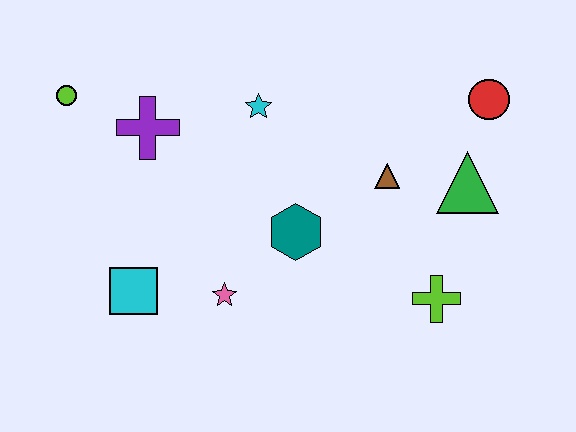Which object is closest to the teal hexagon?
The pink star is closest to the teal hexagon.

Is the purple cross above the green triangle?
Yes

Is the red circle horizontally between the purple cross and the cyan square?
No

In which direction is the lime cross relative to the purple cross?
The lime cross is to the right of the purple cross.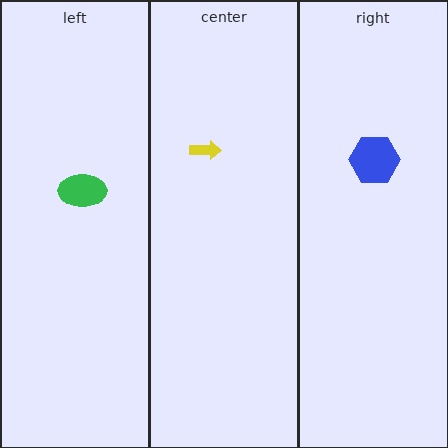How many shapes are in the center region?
1.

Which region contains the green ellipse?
The left region.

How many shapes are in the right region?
1.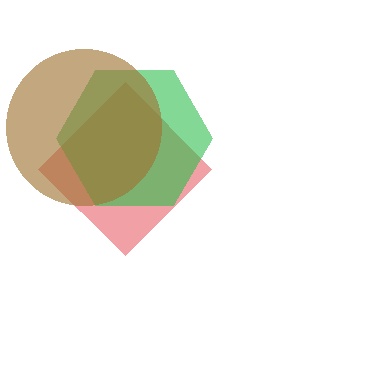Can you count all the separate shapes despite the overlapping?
Yes, there are 3 separate shapes.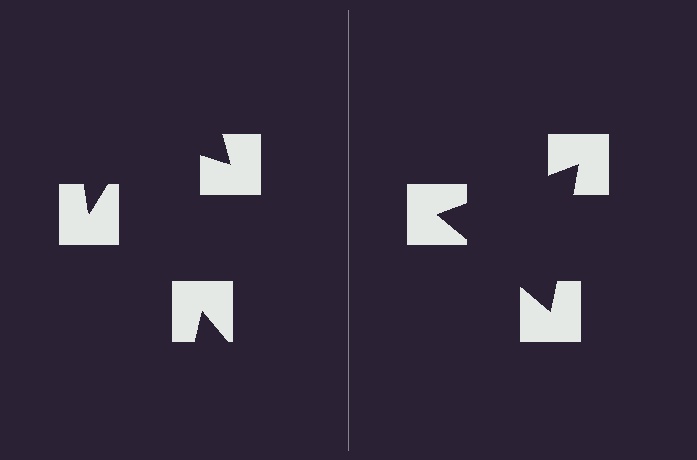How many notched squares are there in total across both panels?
6 — 3 on each side.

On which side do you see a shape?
An illusory triangle appears on the right side. On the left side the wedge cuts are rotated, so no coherent shape forms.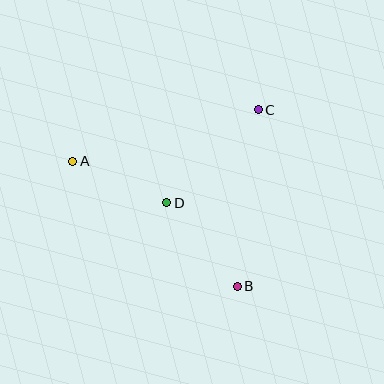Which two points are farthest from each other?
Points A and B are farthest from each other.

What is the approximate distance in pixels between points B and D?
The distance between B and D is approximately 109 pixels.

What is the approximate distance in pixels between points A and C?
The distance between A and C is approximately 192 pixels.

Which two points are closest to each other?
Points A and D are closest to each other.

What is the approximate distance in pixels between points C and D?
The distance between C and D is approximately 130 pixels.